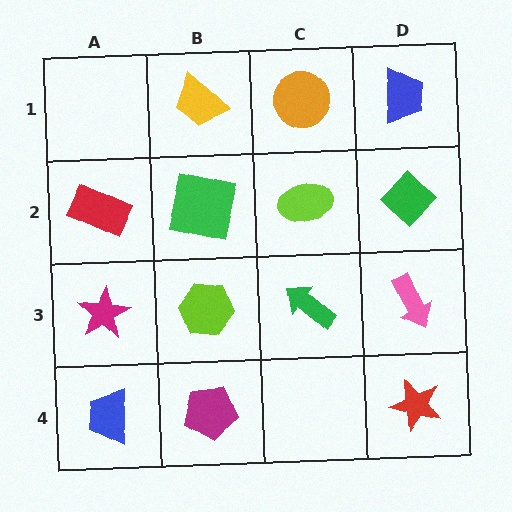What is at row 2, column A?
A red rectangle.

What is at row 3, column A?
A magenta star.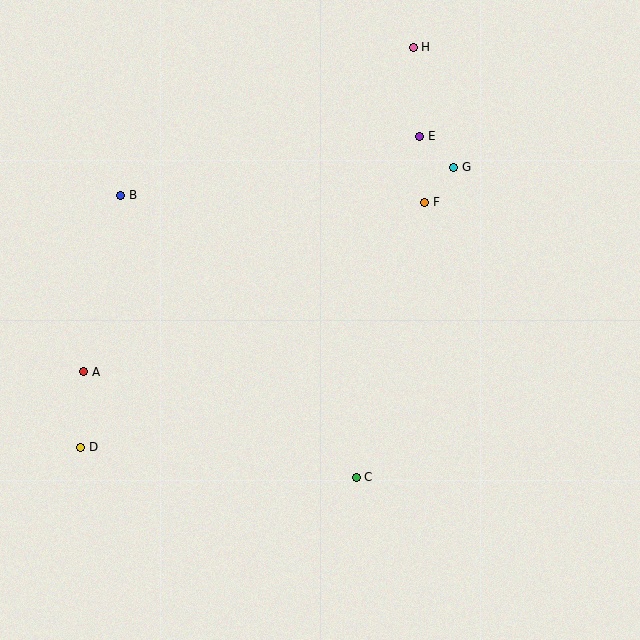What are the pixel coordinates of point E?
Point E is at (419, 136).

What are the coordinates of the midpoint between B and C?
The midpoint between B and C is at (238, 336).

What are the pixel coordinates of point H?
Point H is at (413, 47).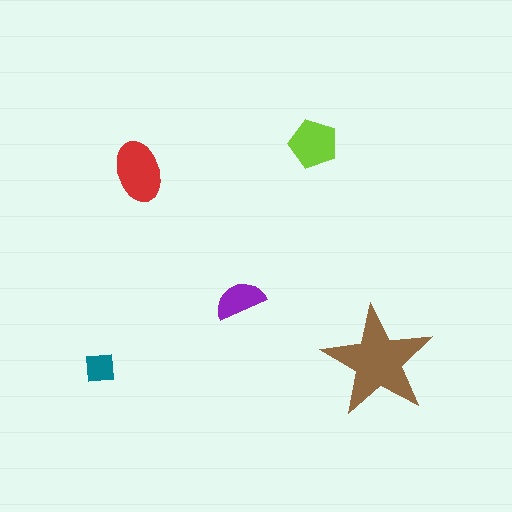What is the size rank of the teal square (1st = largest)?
5th.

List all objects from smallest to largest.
The teal square, the purple semicircle, the lime pentagon, the red ellipse, the brown star.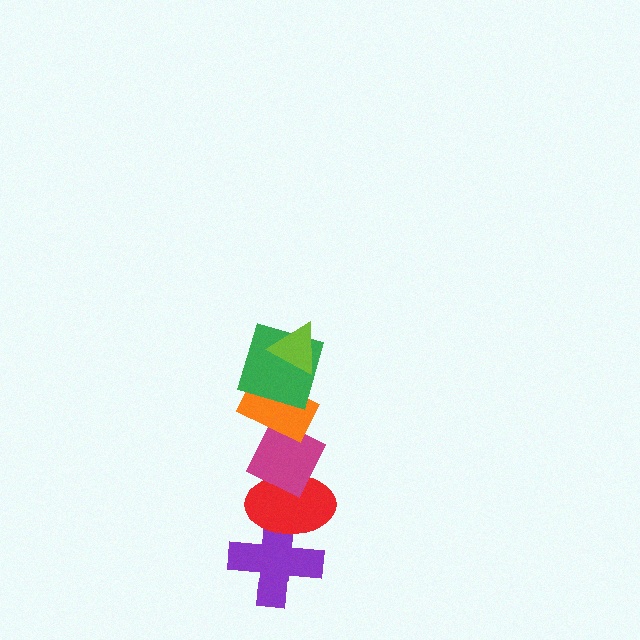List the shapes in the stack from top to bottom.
From top to bottom: the lime triangle, the green square, the orange rectangle, the magenta diamond, the red ellipse, the purple cross.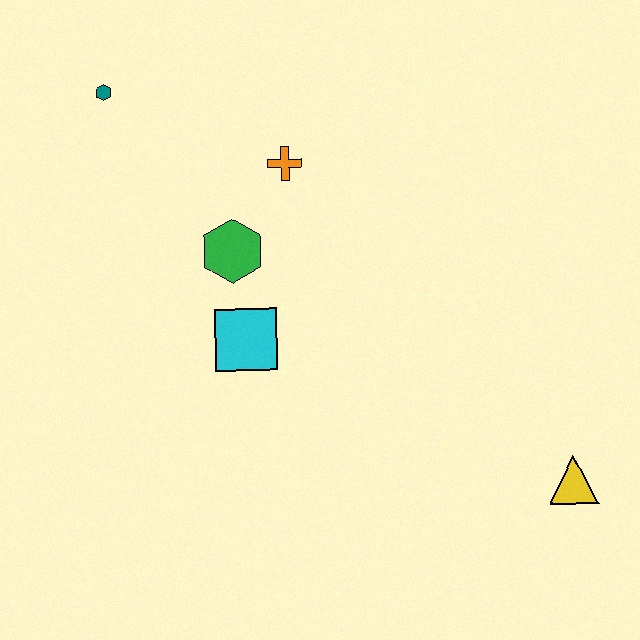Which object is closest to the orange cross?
The green hexagon is closest to the orange cross.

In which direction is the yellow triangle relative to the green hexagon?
The yellow triangle is to the right of the green hexagon.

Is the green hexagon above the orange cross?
No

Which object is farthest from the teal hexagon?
The yellow triangle is farthest from the teal hexagon.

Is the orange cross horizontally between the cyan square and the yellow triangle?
Yes